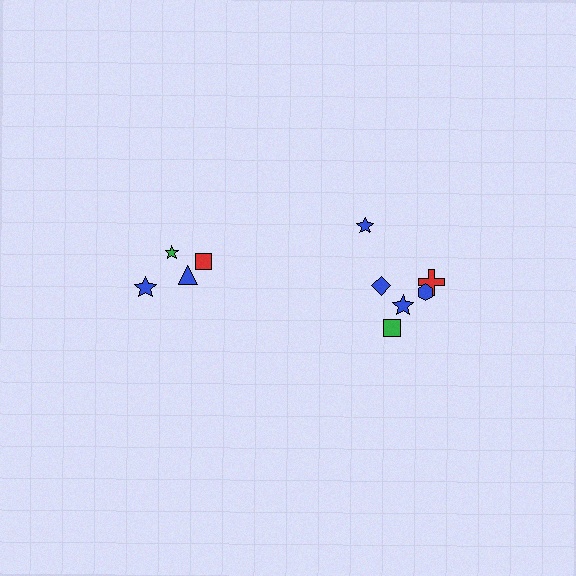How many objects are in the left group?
There are 4 objects.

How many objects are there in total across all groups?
There are 10 objects.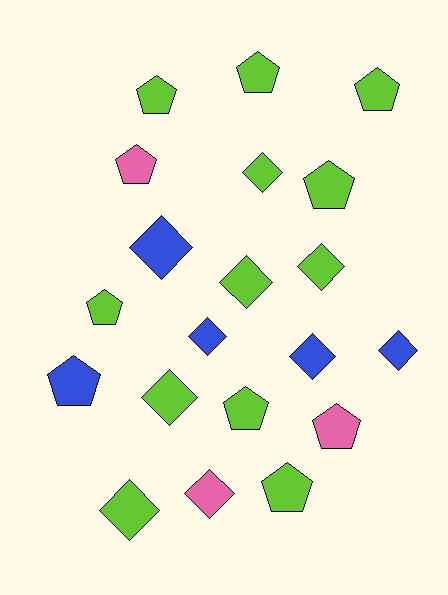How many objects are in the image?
There are 20 objects.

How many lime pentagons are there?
There are 7 lime pentagons.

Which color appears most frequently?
Lime, with 12 objects.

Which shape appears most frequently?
Diamond, with 10 objects.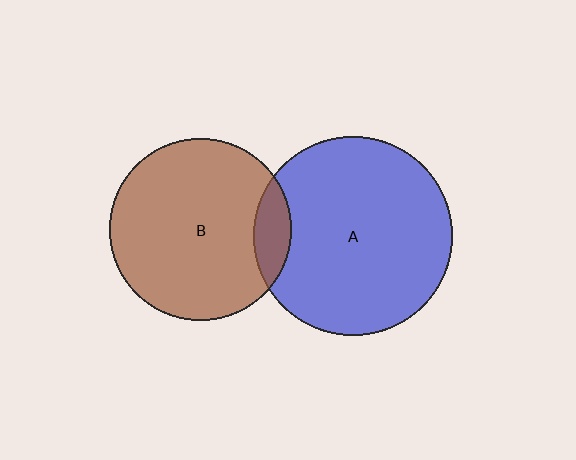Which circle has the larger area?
Circle A (blue).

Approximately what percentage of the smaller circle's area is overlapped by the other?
Approximately 10%.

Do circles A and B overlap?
Yes.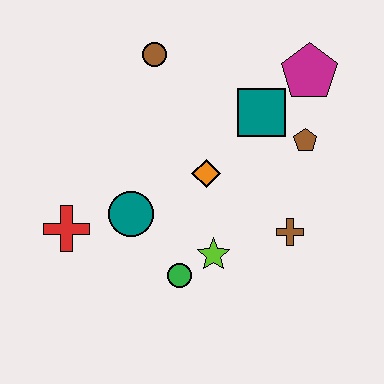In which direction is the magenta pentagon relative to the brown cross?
The magenta pentagon is above the brown cross.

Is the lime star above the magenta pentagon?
No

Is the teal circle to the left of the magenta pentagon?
Yes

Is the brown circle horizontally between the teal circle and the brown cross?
Yes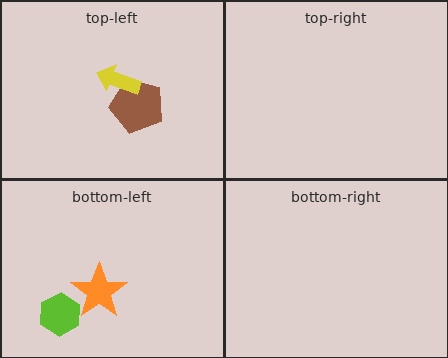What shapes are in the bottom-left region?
The orange star, the lime hexagon.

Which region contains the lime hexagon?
The bottom-left region.